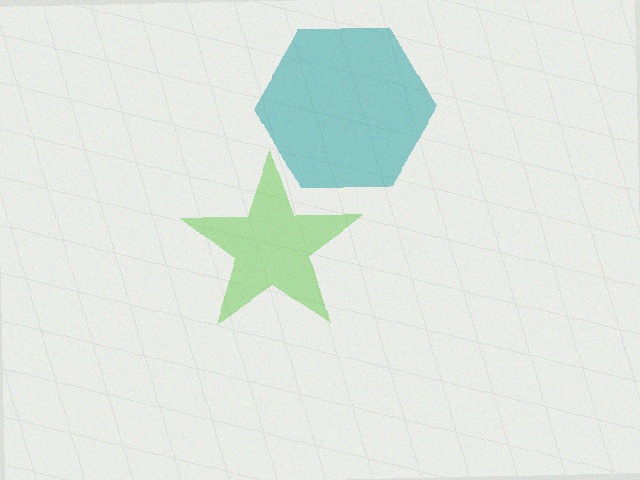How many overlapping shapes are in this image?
There are 2 overlapping shapes in the image.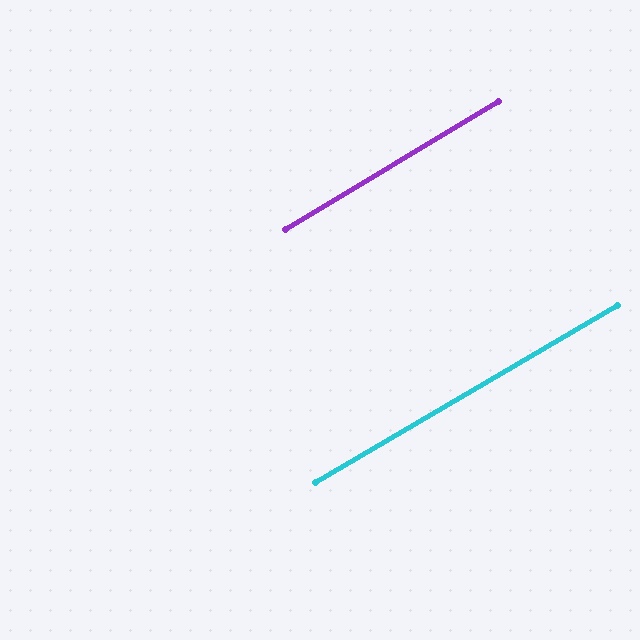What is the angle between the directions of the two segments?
Approximately 1 degree.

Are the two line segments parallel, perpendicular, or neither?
Parallel — their directions differ by only 0.6°.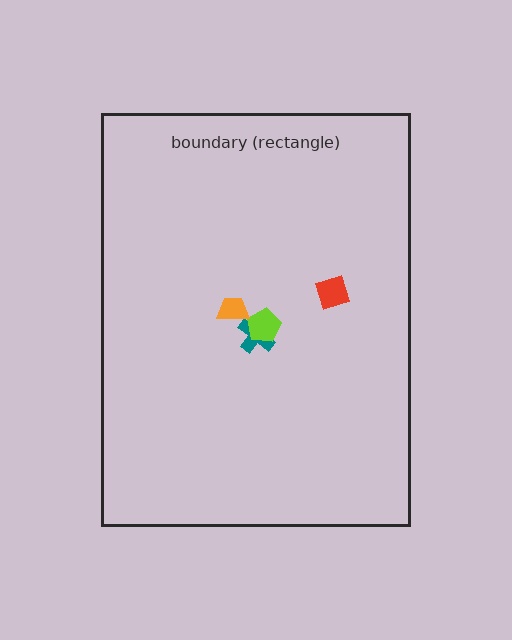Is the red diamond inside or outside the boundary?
Inside.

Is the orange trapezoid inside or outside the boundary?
Inside.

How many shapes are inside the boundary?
4 inside, 0 outside.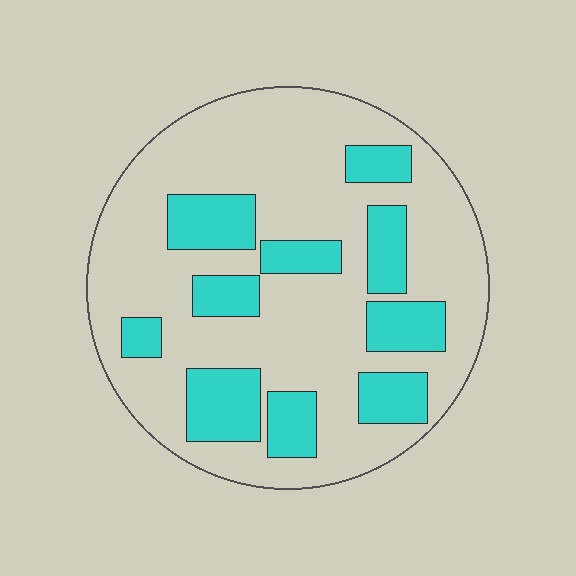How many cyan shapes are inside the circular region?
10.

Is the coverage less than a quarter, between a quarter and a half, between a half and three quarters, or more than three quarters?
Between a quarter and a half.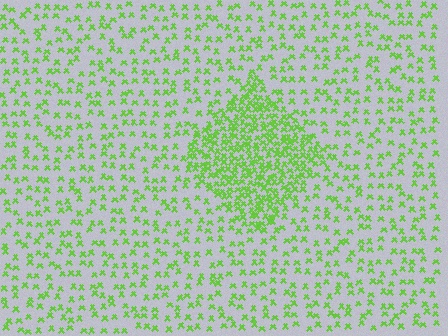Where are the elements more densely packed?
The elements are more densely packed inside the diamond boundary.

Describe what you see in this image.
The image contains small lime elements arranged at two different densities. A diamond-shaped region is visible where the elements are more densely packed than the surrounding area.